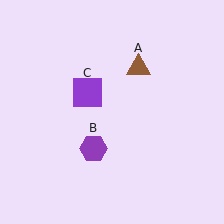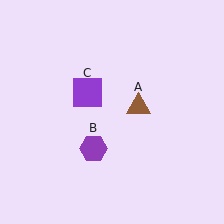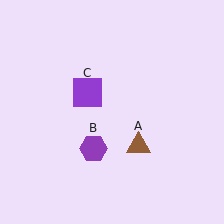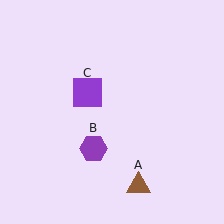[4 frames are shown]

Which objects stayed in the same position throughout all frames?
Purple hexagon (object B) and purple square (object C) remained stationary.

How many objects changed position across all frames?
1 object changed position: brown triangle (object A).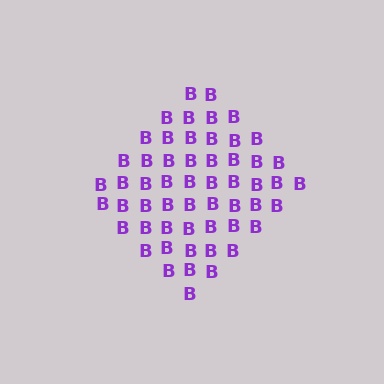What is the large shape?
The large shape is a diamond.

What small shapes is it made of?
It is made of small letter B's.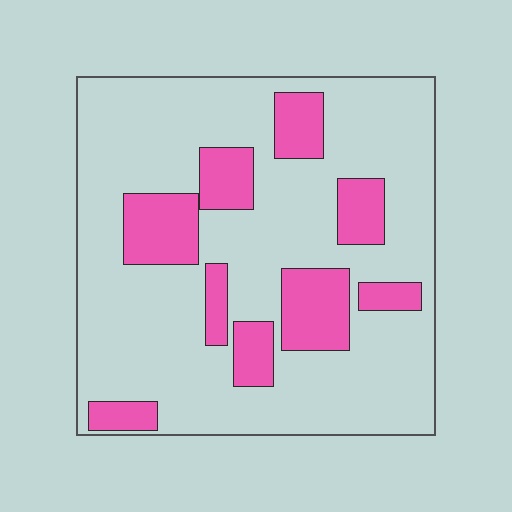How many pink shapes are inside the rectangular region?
9.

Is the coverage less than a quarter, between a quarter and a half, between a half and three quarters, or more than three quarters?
Less than a quarter.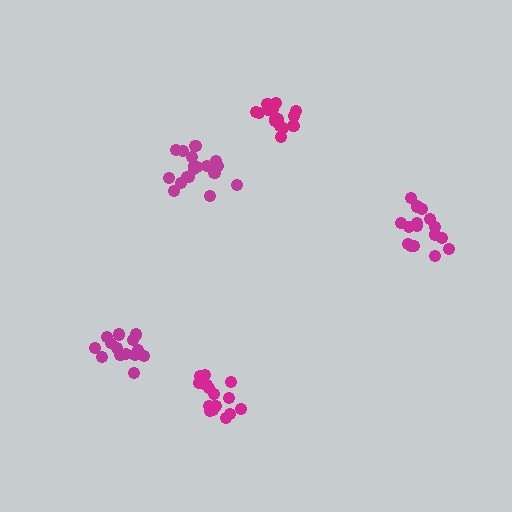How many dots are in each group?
Group 1: 16 dots, Group 2: 15 dots, Group 3: 14 dots, Group 4: 18 dots, Group 5: 15 dots (78 total).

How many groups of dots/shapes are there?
There are 5 groups.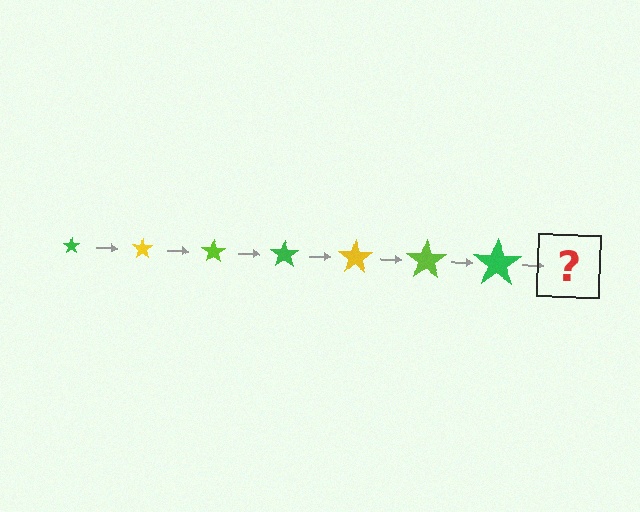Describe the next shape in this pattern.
It should be a yellow star, larger than the previous one.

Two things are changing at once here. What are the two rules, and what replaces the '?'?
The two rules are that the star grows larger each step and the color cycles through green, yellow, and lime. The '?' should be a yellow star, larger than the previous one.